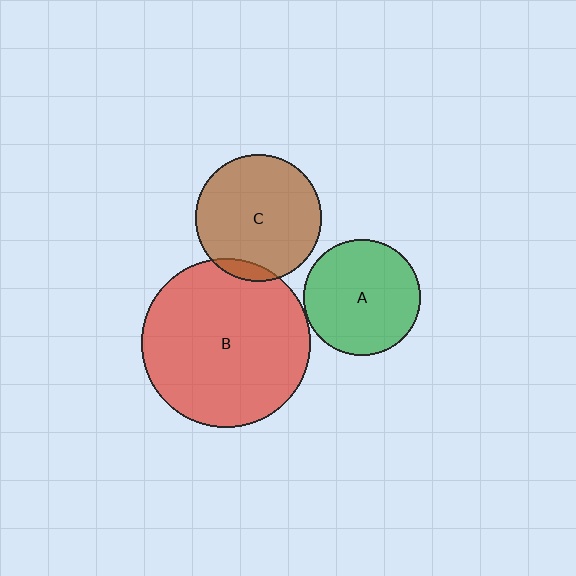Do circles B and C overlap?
Yes.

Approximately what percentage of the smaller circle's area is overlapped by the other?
Approximately 5%.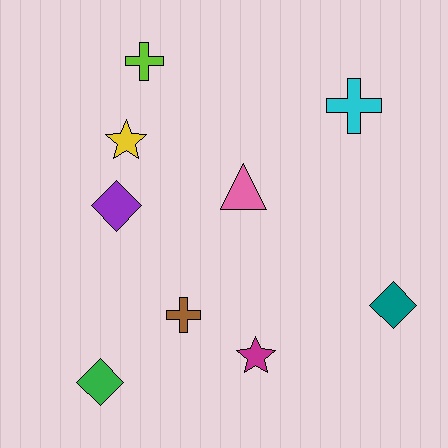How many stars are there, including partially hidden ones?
There are 2 stars.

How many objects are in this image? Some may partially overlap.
There are 9 objects.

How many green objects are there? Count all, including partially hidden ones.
There is 1 green object.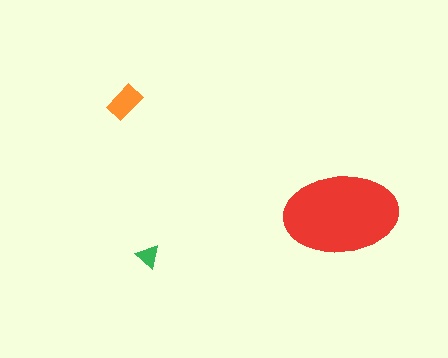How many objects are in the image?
There are 3 objects in the image.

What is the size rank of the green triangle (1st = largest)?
3rd.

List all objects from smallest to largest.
The green triangle, the orange rectangle, the red ellipse.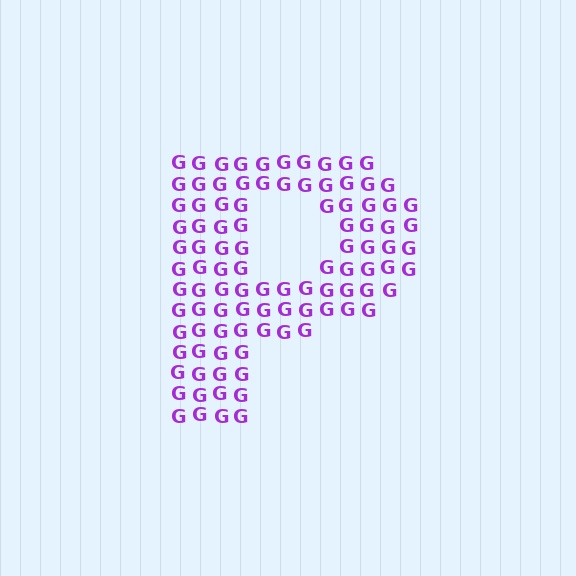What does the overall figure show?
The overall figure shows the letter P.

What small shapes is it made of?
It is made of small letter G's.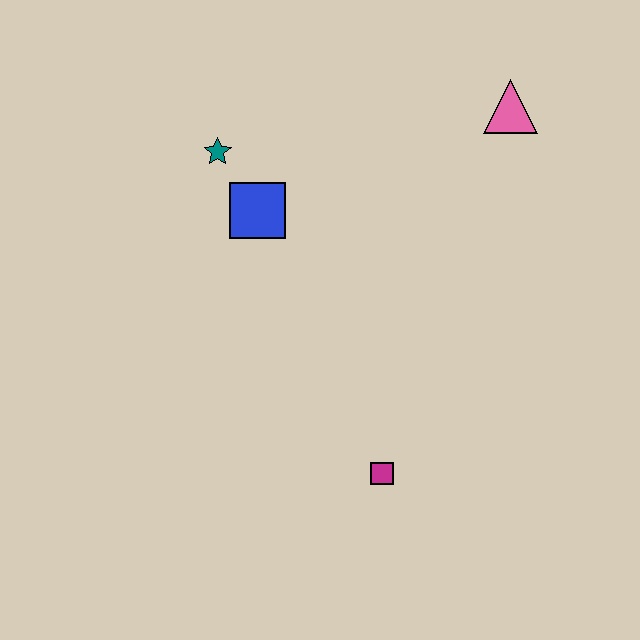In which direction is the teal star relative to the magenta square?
The teal star is above the magenta square.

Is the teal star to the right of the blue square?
No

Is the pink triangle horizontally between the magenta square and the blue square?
No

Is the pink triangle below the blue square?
No